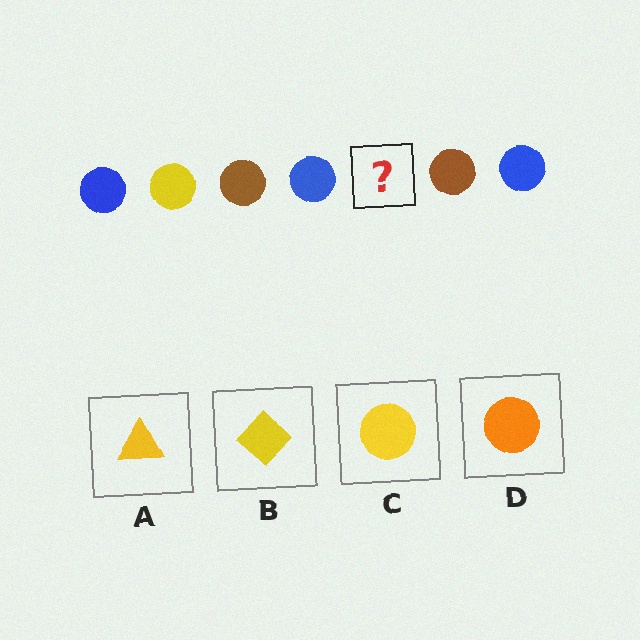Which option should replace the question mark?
Option C.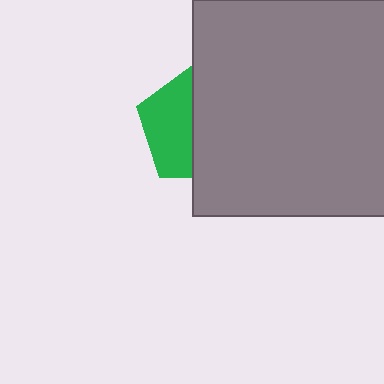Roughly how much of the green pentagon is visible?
A small part of it is visible (roughly 43%).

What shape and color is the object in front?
The object in front is a gray square.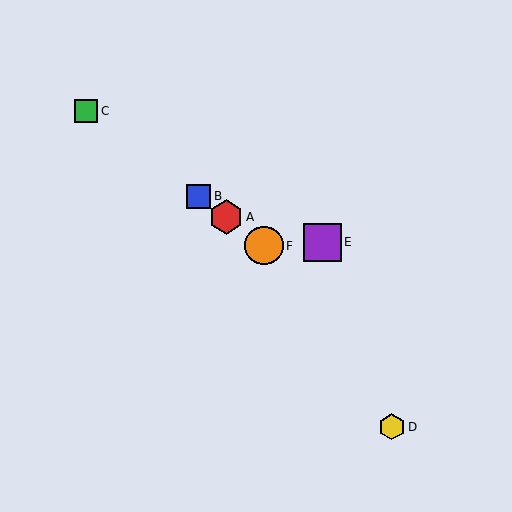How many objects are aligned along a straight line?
4 objects (A, B, C, F) are aligned along a straight line.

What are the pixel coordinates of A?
Object A is at (226, 217).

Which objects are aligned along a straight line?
Objects A, B, C, F are aligned along a straight line.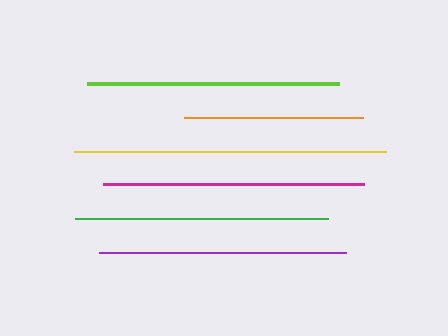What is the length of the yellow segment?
The yellow segment is approximately 312 pixels long.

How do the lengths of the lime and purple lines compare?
The lime and purple lines are approximately the same length.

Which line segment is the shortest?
The orange line is the shortest at approximately 179 pixels.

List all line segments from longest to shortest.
From longest to shortest: yellow, magenta, green, lime, purple, orange.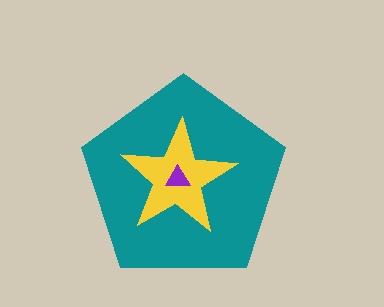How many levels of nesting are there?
3.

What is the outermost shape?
The teal pentagon.